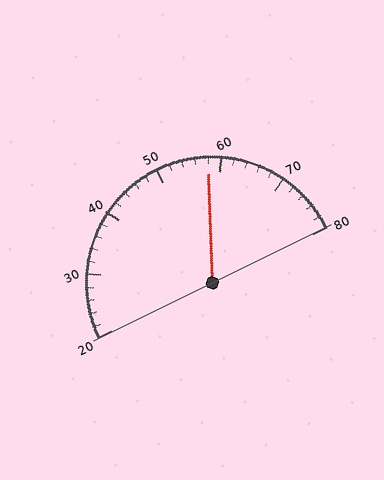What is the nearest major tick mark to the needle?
The nearest major tick mark is 60.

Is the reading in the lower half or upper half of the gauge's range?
The reading is in the upper half of the range (20 to 80).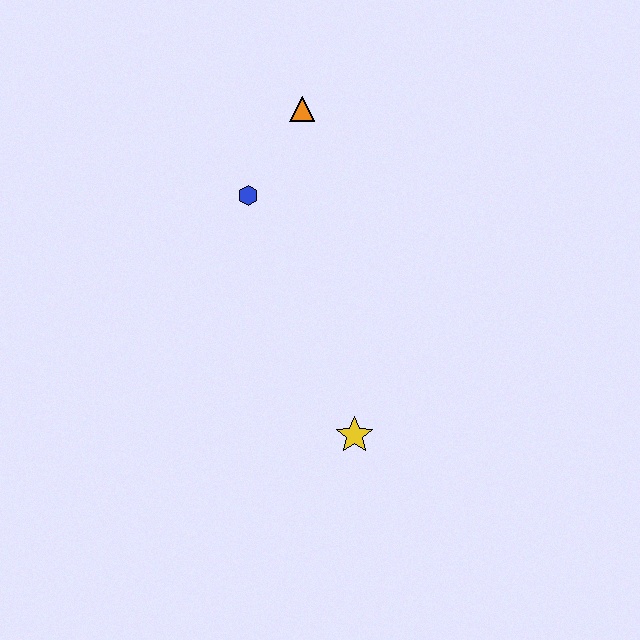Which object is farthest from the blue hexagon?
The yellow star is farthest from the blue hexagon.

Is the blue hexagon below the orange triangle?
Yes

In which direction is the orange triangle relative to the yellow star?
The orange triangle is above the yellow star.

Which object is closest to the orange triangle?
The blue hexagon is closest to the orange triangle.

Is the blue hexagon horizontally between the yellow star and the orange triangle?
No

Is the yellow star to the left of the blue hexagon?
No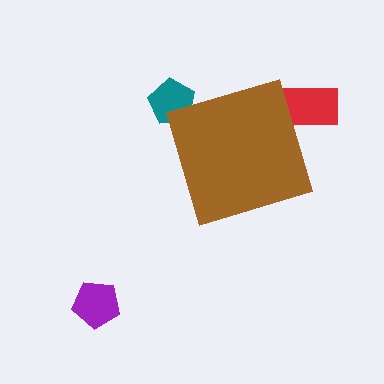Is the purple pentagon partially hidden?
No, the purple pentagon is fully visible.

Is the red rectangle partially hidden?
Yes, the red rectangle is partially hidden behind the brown diamond.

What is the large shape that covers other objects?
A brown diamond.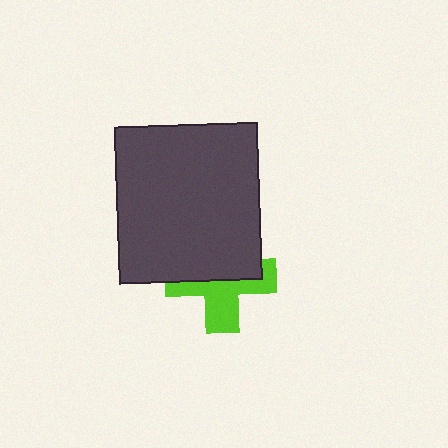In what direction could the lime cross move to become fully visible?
The lime cross could move down. That would shift it out from behind the dark gray rectangle entirely.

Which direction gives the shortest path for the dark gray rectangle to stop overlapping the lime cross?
Moving up gives the shortest separation.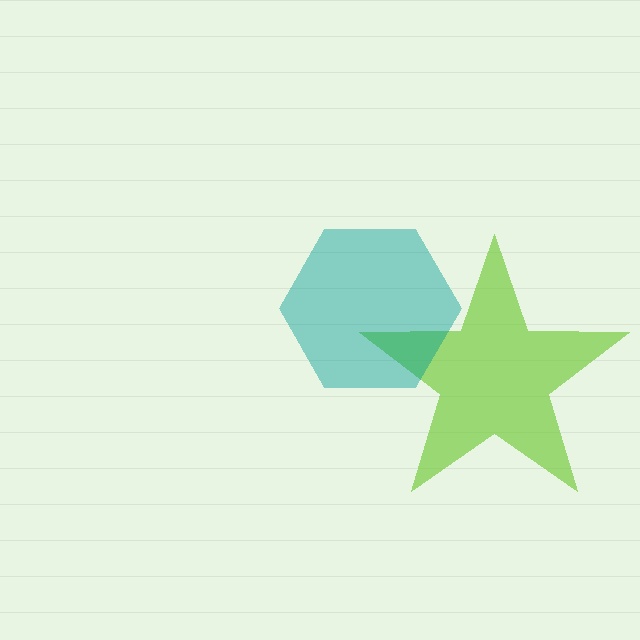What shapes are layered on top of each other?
The layered shapes are: a lime star, a teal hexagon.